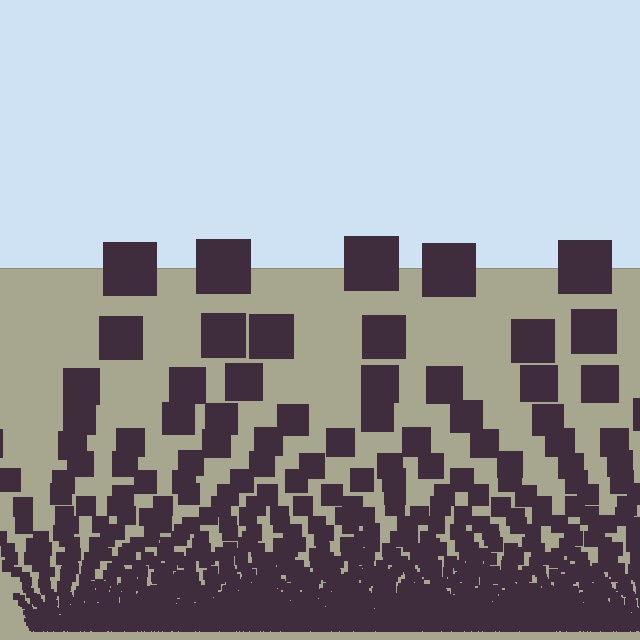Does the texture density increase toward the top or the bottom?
Density increases toward the bottom.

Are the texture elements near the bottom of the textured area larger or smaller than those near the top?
Smaller. The gradient is inverted — elements near the bottom are smaller and denser.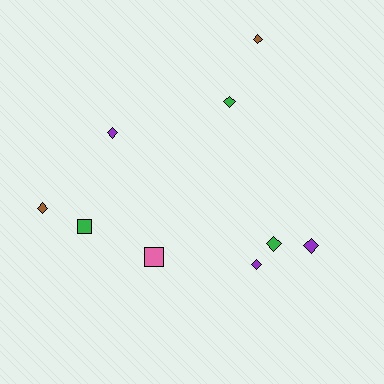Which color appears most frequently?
Green, with 3 objects.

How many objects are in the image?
There are 9 objects.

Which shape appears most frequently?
Diamond, with 7 objects.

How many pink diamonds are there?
There are no pink diamonds.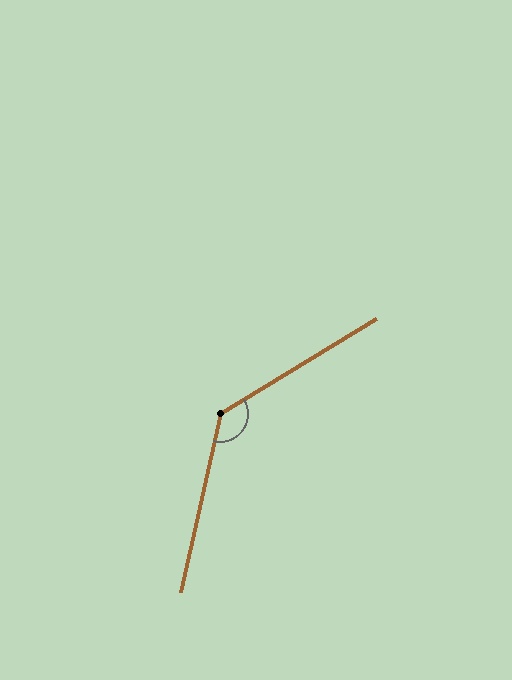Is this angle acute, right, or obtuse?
It is obtuse.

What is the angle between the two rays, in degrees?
Approximately 134 degrees.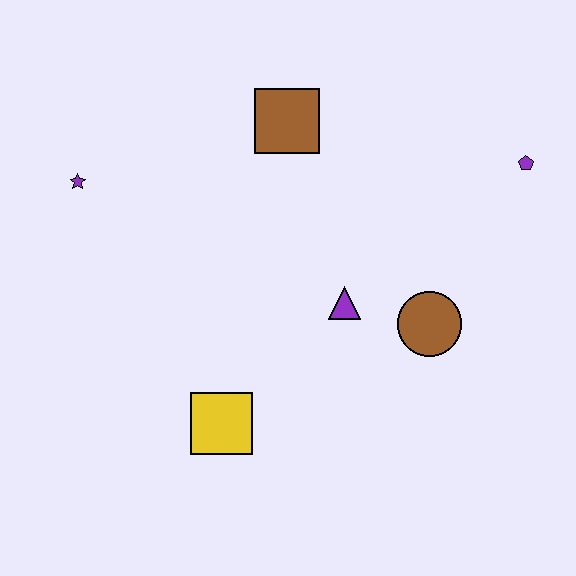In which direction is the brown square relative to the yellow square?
The brown square is above the yellow square.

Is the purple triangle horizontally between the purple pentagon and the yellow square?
Yes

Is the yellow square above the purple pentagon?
No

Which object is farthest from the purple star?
The purple pentagon is farthest from the purple star.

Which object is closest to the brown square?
The purple triangle is closest to the brown square.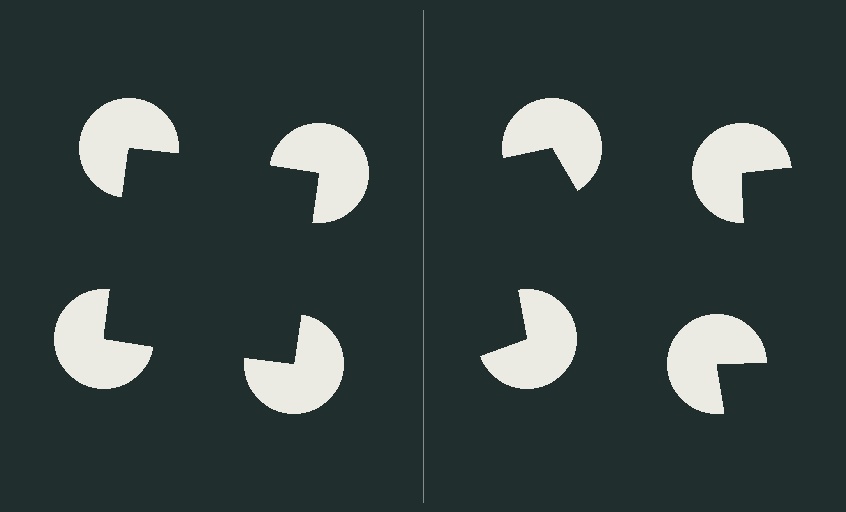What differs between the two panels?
The pac-man discs are positioned identically on both sides; only the wedge orientations differ. On the left they align to a square; on the right they are misaligned.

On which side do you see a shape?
An illusory square appears on the left side. On the right side the wedge cuts are rotated, so no coherent shape forms.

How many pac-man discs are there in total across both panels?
8 — 4 on each side.